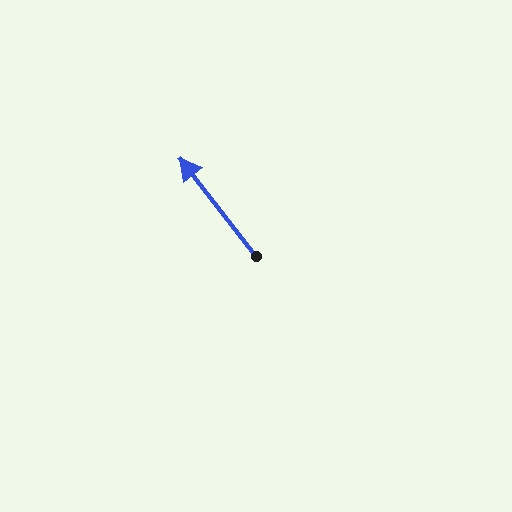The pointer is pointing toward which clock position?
Roughly 11 o'clock.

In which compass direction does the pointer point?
Northwest.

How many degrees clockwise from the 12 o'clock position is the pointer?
Approximately 322 degrees.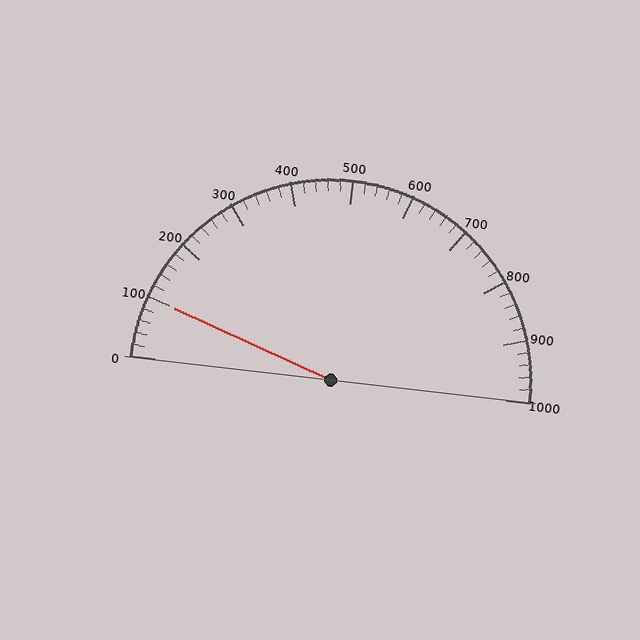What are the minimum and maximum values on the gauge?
The gauge ranges from 0 to 1000.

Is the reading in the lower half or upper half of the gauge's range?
The reading is in the lower half of the range (0 to 1000).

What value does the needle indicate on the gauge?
The needle indicates approximately 100.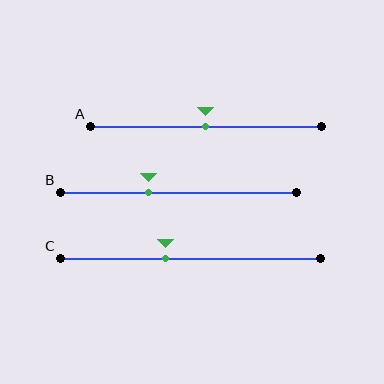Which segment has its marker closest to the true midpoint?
Segment A has its marker closest to the true midpoint.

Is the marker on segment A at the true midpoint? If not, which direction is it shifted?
Yes, the marker on segment A is at the true midpoint.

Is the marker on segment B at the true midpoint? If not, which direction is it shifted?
No, the marker on segment B is shifted to the left by about 13% of the segment length.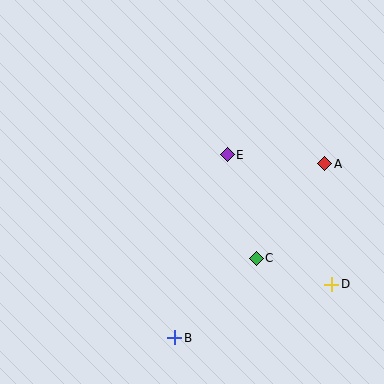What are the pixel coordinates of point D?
Point D is at (332, 284).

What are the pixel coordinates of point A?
Point A is at (325, 164).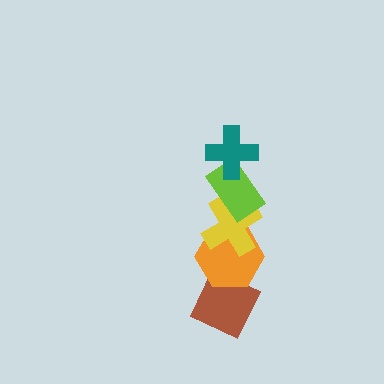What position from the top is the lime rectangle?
The lime rectangle is 2nd from the top.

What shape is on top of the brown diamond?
The orange hexagon is on top of the brown diamond.